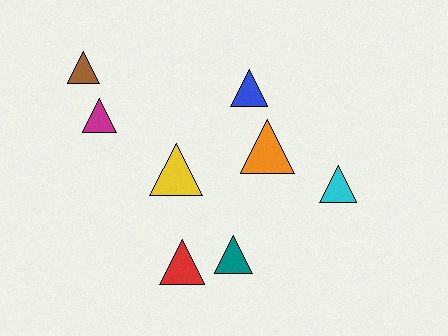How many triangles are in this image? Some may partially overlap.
There are 8 triangles.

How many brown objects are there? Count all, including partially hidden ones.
There is 1 brown object.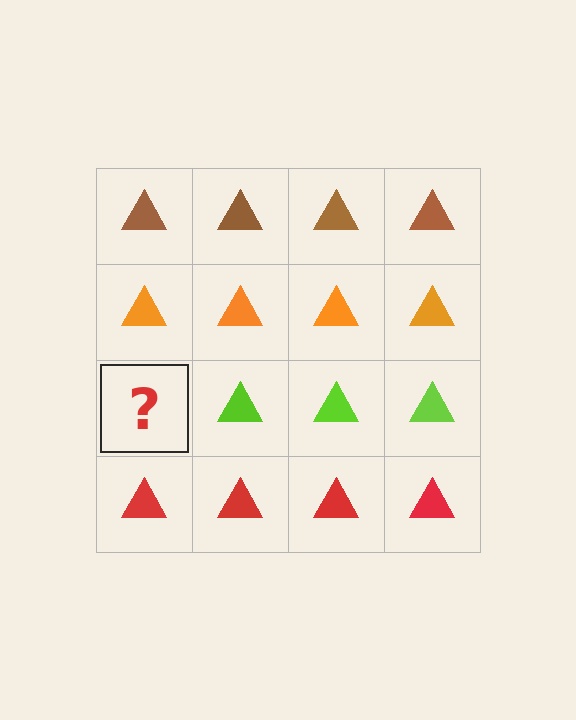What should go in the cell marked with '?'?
The missing cell should contain a lime triangle.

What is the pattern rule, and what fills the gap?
The rule is that each row has a consistent color. The gap should be filled with a lime triangle.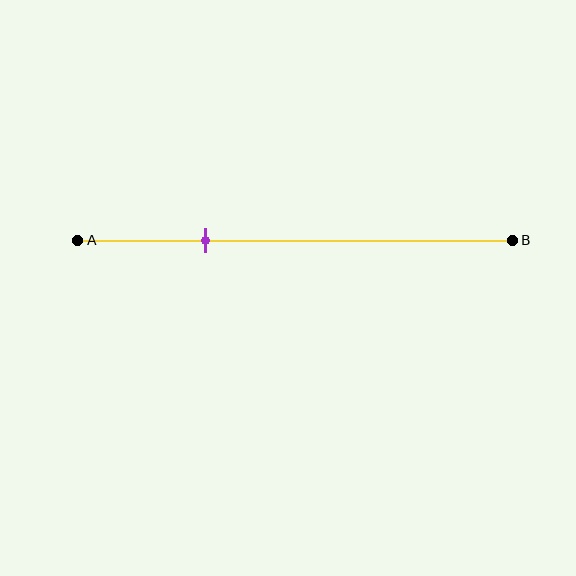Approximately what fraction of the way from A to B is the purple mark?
The purple mark is approximately 30% of the way from A to B.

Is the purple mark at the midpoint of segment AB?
No, the mark is at about 30% from A, not at the 50% midpoint.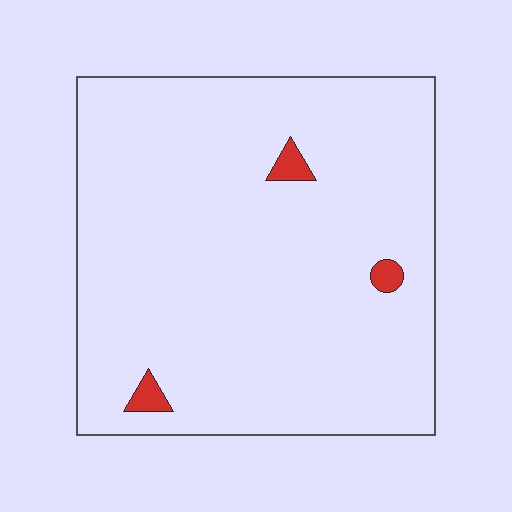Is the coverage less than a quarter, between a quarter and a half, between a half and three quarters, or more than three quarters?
Less than a quarter.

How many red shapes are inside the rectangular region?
3.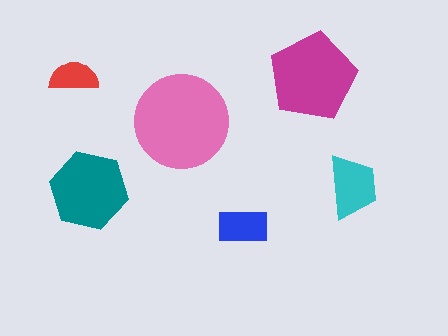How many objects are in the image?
There are 6 objects in the image.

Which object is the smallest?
The red semicircle.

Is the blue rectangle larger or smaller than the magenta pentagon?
Smaller.